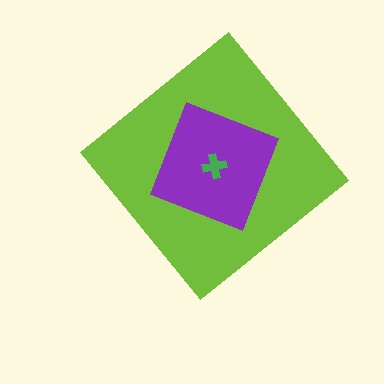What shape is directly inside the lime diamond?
The purple square.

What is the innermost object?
The green cross.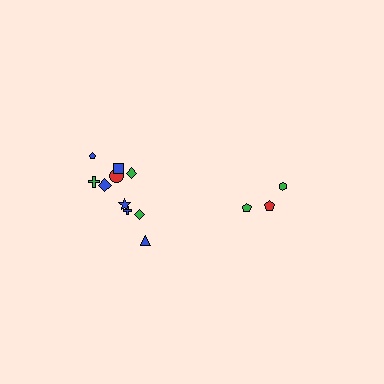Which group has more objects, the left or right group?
The left group.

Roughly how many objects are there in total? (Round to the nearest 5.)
Roughly 15 objects in total.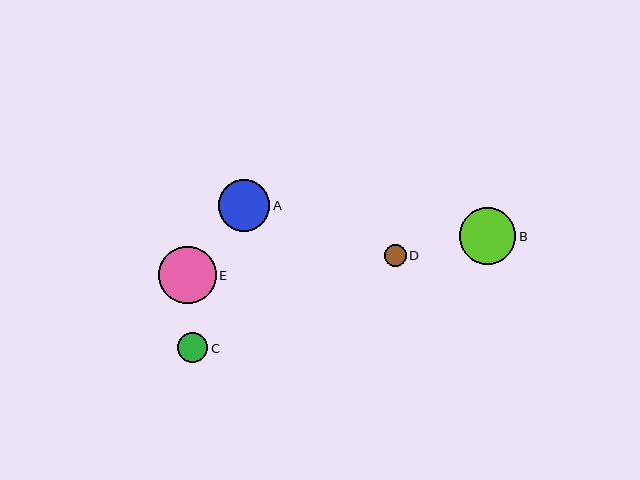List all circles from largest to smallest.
From largest to smallest: E, B, A, C, D.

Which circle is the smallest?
Circle D is the smallest with a size of approximately 22 pixels.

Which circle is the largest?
Circle E is the largest with a size of approximately 57 pixels.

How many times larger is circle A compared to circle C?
Circle A is approximately 1.7 times the size of circle C.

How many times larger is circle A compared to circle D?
Circle A is approximately 2.3 times the size of circle D.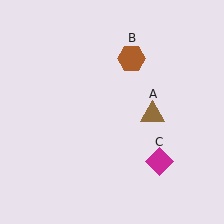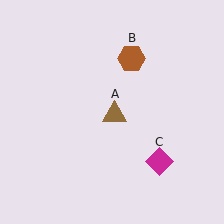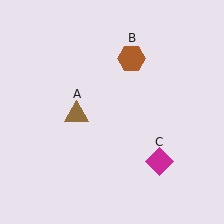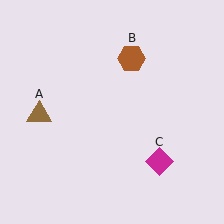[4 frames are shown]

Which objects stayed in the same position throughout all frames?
Brown hexagon (object B) and magenta diamond (object C) remained stationary.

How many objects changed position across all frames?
1 object changed position: brown triangle (object A).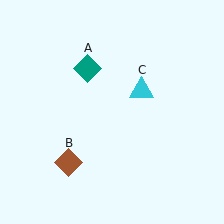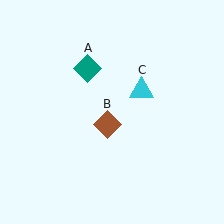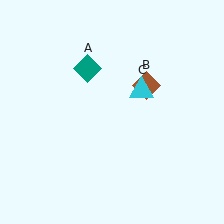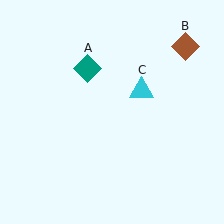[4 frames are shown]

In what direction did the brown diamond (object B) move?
The brown diamond (object B) moved up and to the right.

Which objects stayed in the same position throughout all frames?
Teal diamond (object A) and cyan triangle (object C) remained stationary.